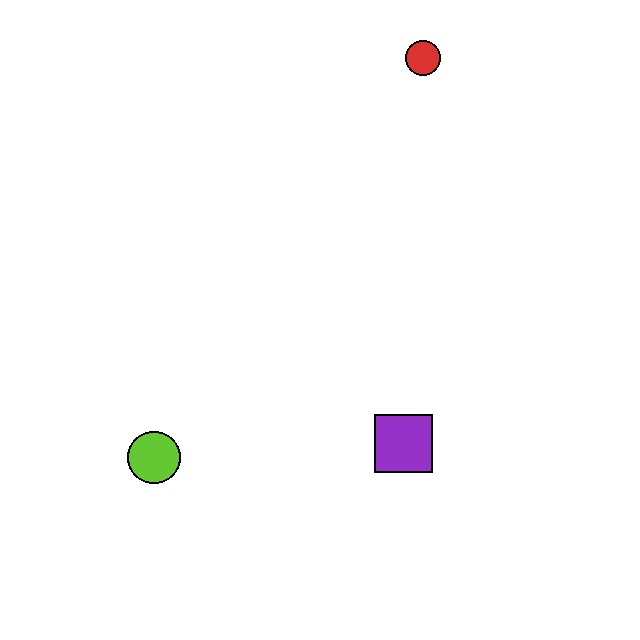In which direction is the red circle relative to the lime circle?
The red circle is above the lime circle.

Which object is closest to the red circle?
The purple square is closest to the red circle.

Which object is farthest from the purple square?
The red circle is farthest from the purple square.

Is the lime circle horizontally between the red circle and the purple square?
No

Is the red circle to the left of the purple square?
No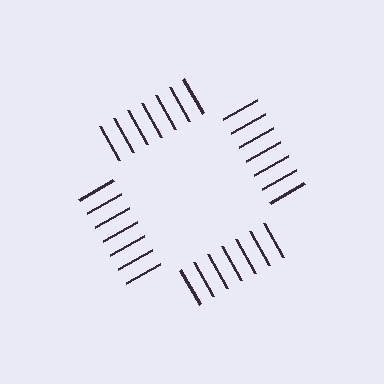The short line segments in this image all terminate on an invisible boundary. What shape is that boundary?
An illusory square — the line segments terminate on its edges but no continuous stroke is drawn.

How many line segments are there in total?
28 — 7 along each of the 4 edges.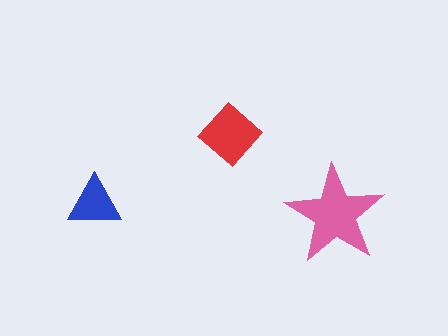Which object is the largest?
The pink star.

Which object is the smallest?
The blue triangle.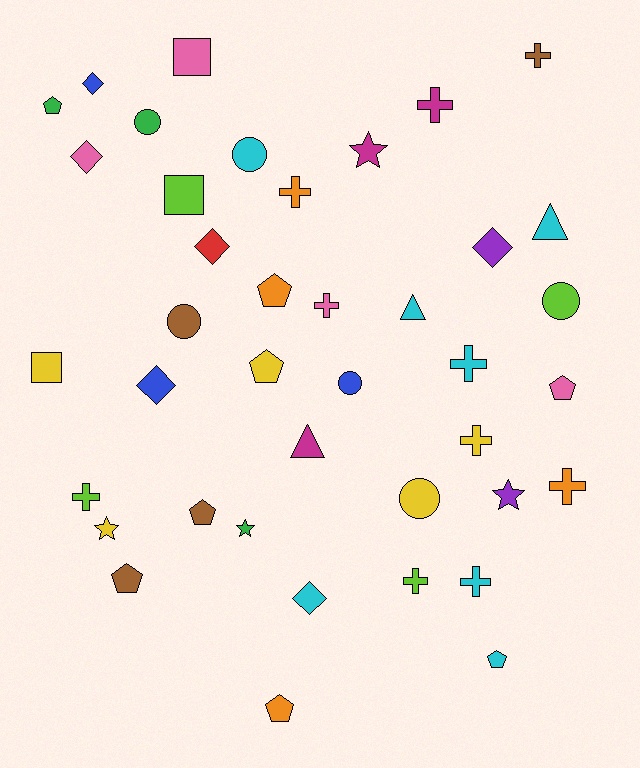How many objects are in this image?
There are 40 objects.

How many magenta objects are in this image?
There are 3 magenta objects.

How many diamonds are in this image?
There are 6 diamonds.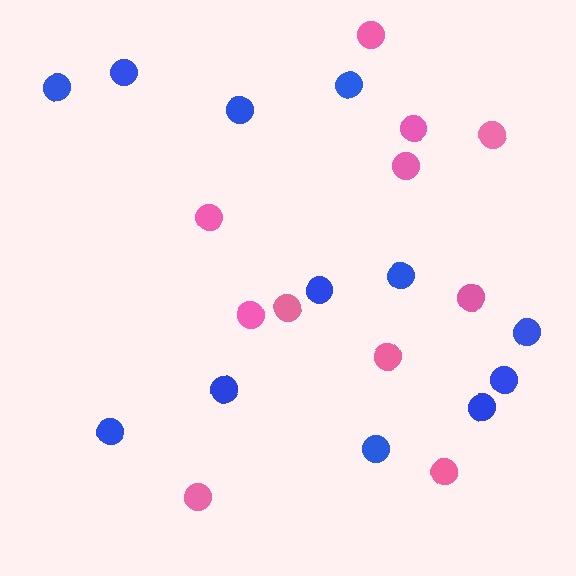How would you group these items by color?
There are 2 groups: one group of pink circles (11) and one group of blue circles (12).